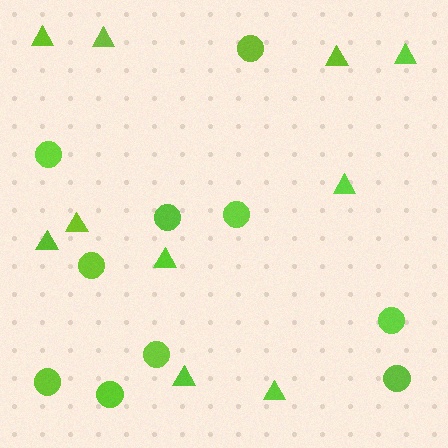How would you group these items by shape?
There are 2 groups: one group of triangles (10) and one group of circles (10).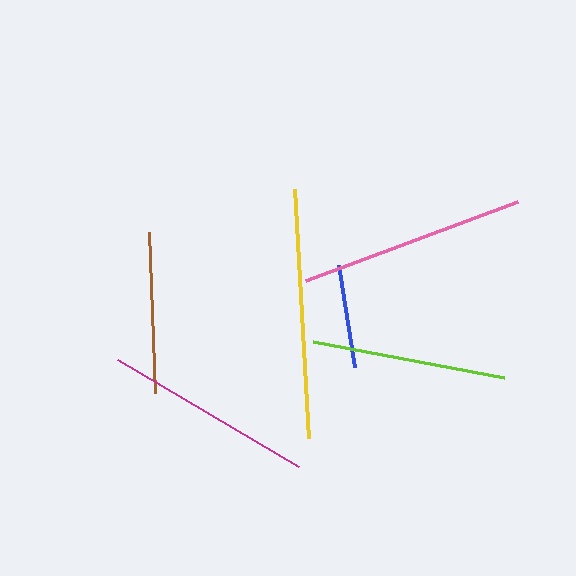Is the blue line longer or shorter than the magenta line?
The magenta line is longer than the blue line.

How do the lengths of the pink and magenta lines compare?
The pink and magenta lines are approximately the same length.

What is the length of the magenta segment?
The magenta segment is approximately 211 pixels long.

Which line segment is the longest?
The yellow line is the longest at approximately 249 pixels.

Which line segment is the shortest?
The blue line is the shortest at approximately 103 pixels.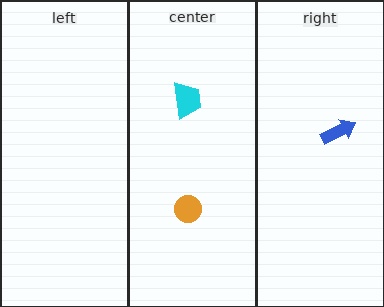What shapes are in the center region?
The cyan trapezoid, the orange circle.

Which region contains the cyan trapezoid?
The center region.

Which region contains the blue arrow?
The right region.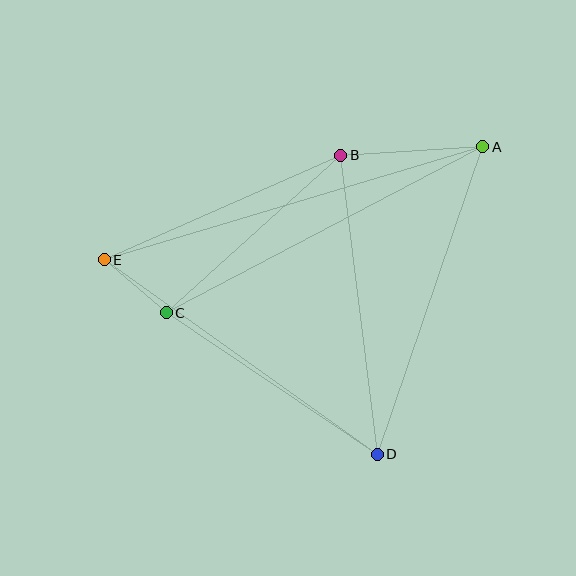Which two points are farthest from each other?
Points A and E are farthest from each other.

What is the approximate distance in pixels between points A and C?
The distance between A and C is approximately 358 pixels.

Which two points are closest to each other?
Points C and E are closest to each other.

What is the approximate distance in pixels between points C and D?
The distance between C and D is approximately 254 pixels.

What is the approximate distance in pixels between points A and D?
The distance between A and D is approximately 326 pixels.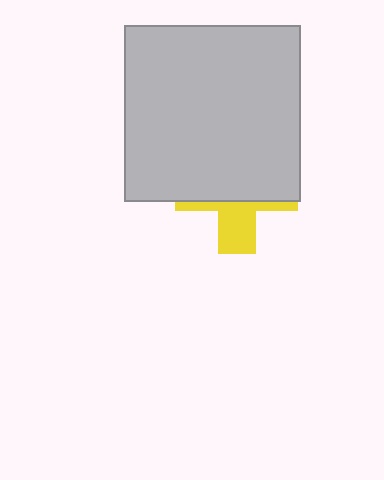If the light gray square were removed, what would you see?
You would see the complete yellow cross.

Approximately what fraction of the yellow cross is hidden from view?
Roughly 64% of the yellow cross is hidden behind the light gray square.